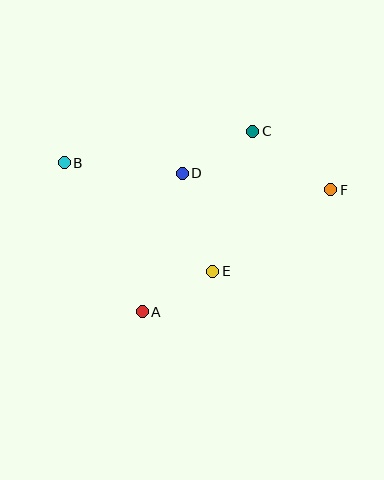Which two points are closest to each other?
Points A and E are closest to each other.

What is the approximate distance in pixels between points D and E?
The distance between D and E is approximately 102 pixels.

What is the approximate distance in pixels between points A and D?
The distance between A and D is approximately 144 pixels.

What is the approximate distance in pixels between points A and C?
The distance between A and C is approximately 212 pixels.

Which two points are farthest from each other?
Points B and F are farthest from each other.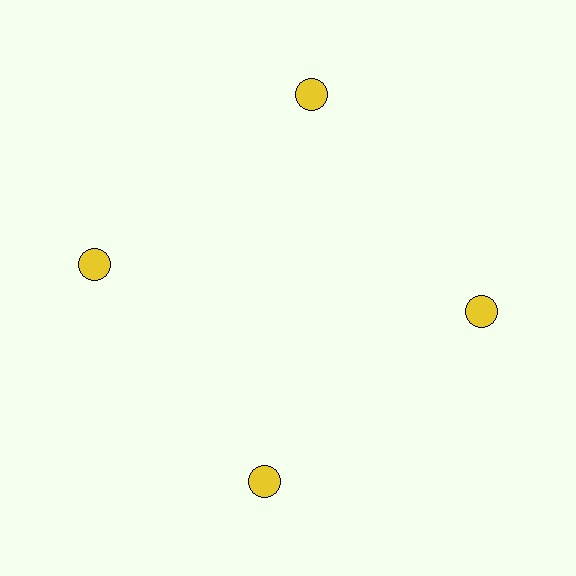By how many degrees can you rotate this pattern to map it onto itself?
The pattern maps onto itself every 90 degrees of rotation.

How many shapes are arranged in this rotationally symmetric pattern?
There are 4 shapes, arranged in 4 groups of 1.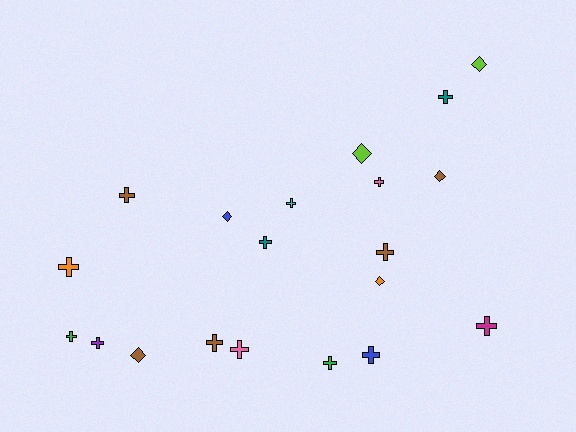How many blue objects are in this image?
There are 2 blue objects.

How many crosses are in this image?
There are 14 crosses.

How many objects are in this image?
There are 20 objects.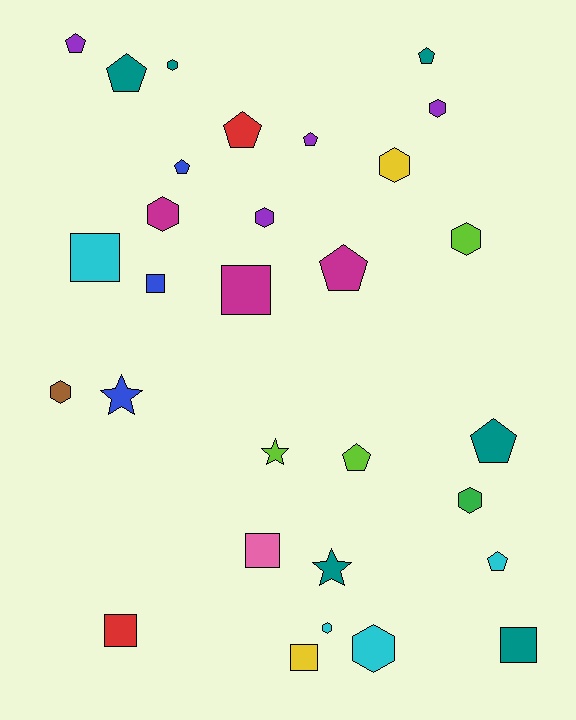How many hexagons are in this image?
There are 10 hexagons.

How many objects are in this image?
There are 30 objects.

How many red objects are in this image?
There are 2 red objects.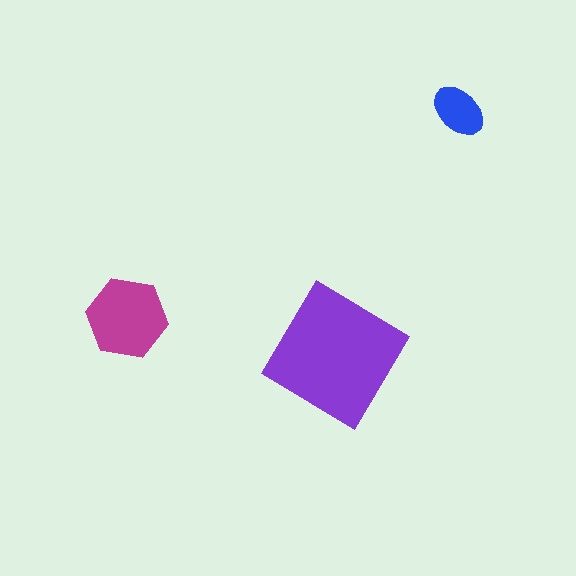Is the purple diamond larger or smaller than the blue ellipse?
Larger.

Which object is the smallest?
The blue ellipse.